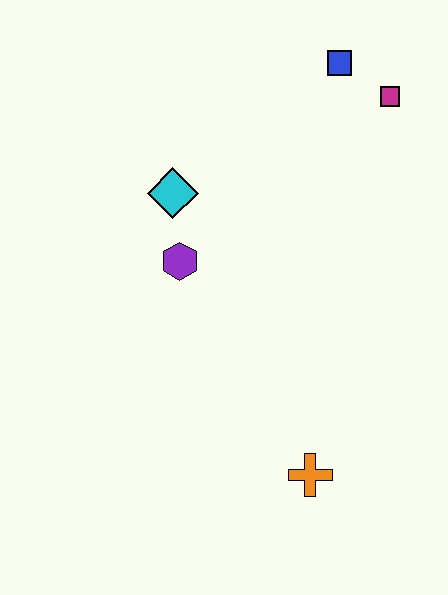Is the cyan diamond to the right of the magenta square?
No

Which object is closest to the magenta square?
The blue square is closest to the magenta square.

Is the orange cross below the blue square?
Yes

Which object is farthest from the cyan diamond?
The orange cross is farthest from the cyan diamond.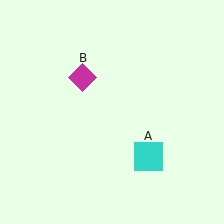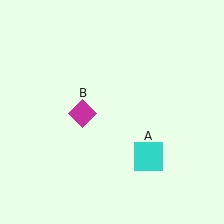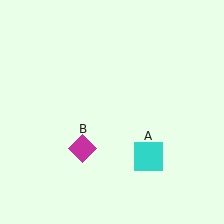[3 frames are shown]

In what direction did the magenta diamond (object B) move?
The magenta diamond (object B) moved down.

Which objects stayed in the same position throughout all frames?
Cyan square (object A) remained stationary.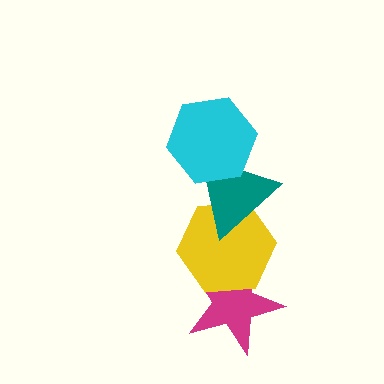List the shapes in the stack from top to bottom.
From top to bottom: the cyan hexagon, the teal triangle, the yellow hexagon, the magenta star.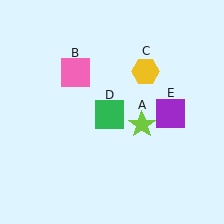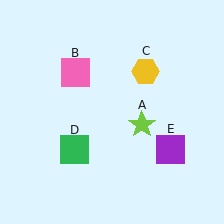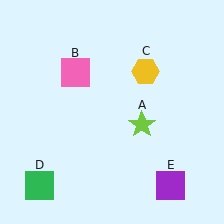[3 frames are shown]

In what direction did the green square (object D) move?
The green square (object D) moved down and to the left.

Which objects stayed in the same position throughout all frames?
Lime star (object A) and pink square (object B) and yellow hexagon (object C) remained stationary.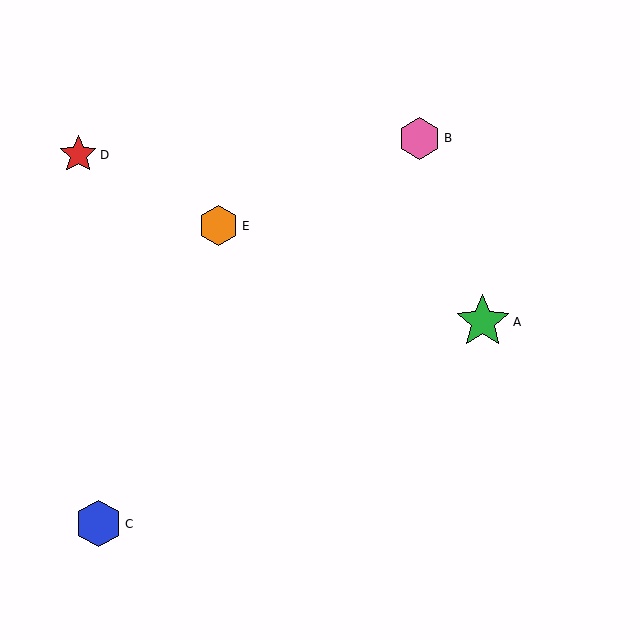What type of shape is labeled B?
Shape B is a pink hexagon.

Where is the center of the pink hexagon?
The center of the pink hexagon is at (420, 138).